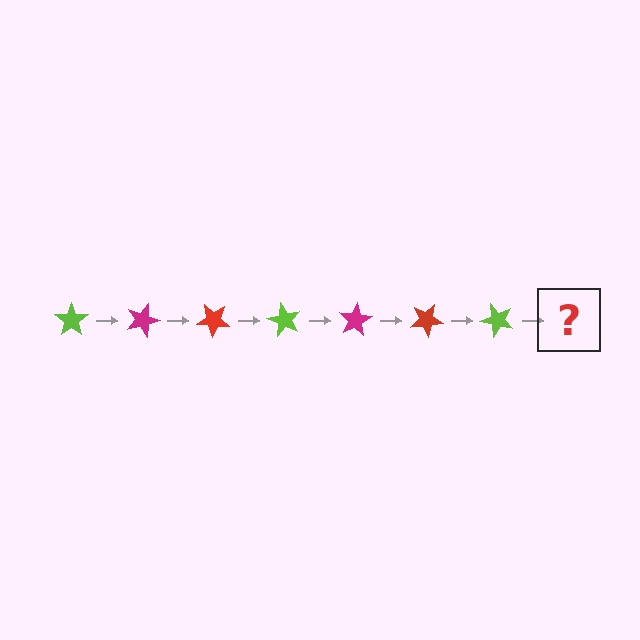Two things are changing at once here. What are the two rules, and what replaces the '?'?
The two rules are that it rotates 20 degrees each step and the color cycles through lime, magenta, and red. The '?' should be a magenta star, rotated 140 degrees from the start.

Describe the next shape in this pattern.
It should be a magenta star, rotated 140 degrees from the start.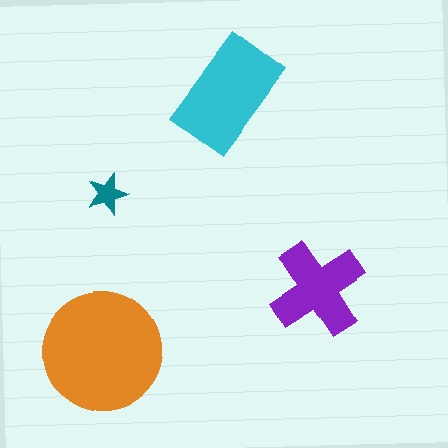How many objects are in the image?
There are 4 objects in the image.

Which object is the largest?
The orange circle.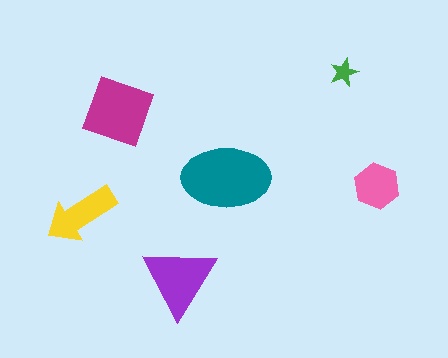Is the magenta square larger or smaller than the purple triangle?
Larger.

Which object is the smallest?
The green star.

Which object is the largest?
The teal ellipse.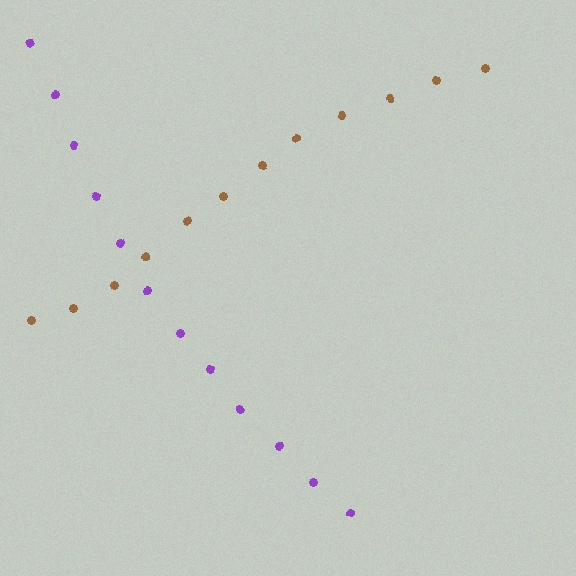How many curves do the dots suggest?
There are 2 distinct paths.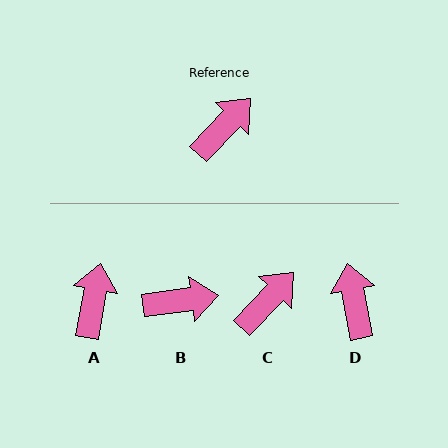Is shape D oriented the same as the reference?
No, it is off by about 54 degrees.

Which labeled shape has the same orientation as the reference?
C.